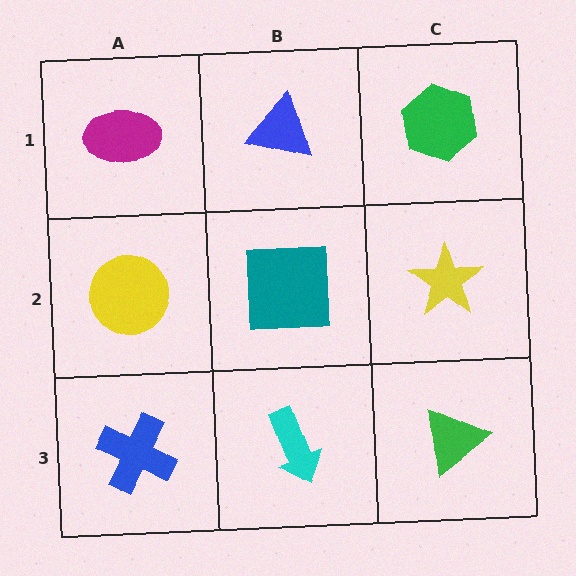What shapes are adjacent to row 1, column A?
A yellow circle (row 2, column A), a blue triangle (row 1, column B).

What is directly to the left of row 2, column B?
A yellow circle.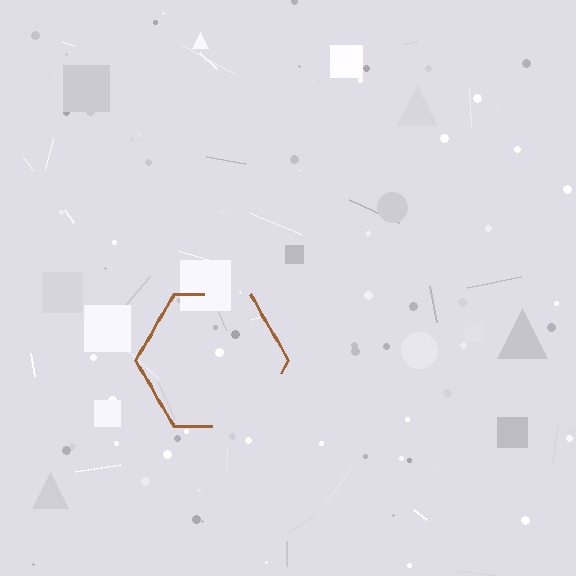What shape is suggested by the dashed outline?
The dashed outline suggests a hexagon.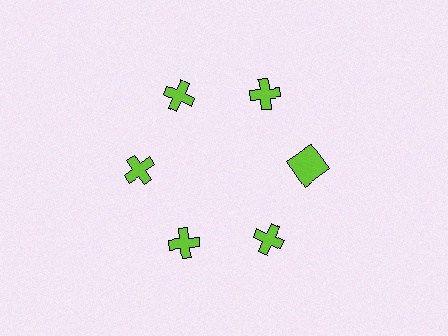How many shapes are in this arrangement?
There are 6 shapes arranged in a ring pattern.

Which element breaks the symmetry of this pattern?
The lime square at roughly the 3 o'clock position breaks the symmetry. All other shapes are lime crosses.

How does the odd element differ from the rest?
It has a different shape: square instead of cross.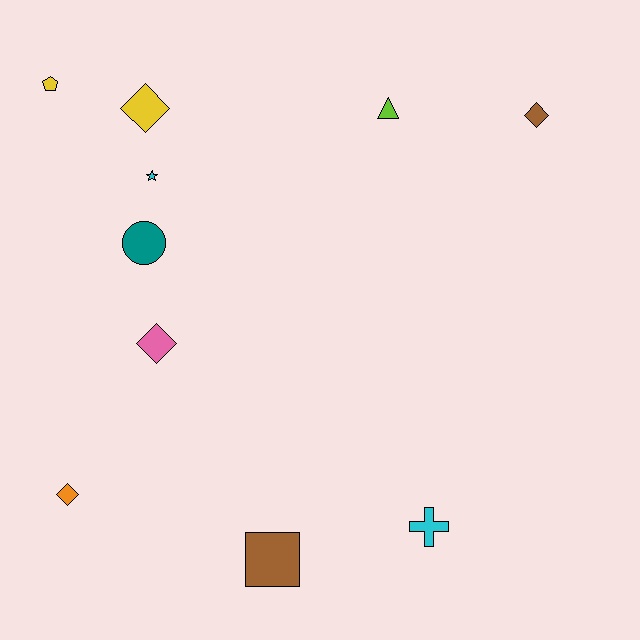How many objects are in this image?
There are 10 objects.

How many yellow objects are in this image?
There are 2 yellow objects.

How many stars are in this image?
There is 1 star.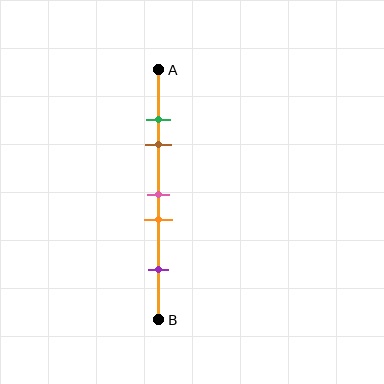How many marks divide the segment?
There are 5 marks dividing the segment.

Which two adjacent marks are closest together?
The green and brown marks are the closest adjacent pair.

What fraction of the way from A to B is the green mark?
The green mark is approximately 20% (0.2) of the way from A to B.